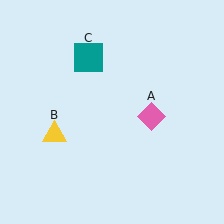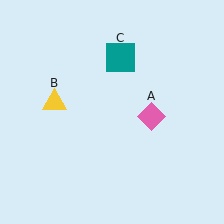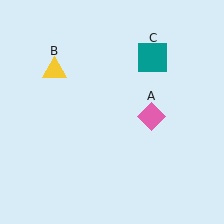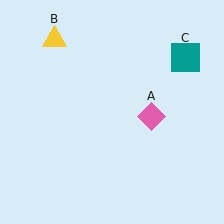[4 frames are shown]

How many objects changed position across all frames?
2 objects changed position: yellow triangle (object B), teal square (object C).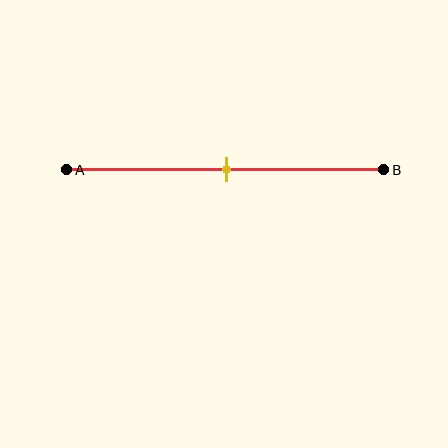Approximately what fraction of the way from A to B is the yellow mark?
The yellow mark is approximately 50% of the way from A to B.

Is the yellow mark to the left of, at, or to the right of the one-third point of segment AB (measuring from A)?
The yellow mark is to the right of the one-third point of segment AB.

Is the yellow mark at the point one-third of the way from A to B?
No, the mark is at about 50% from A, not at the 33% one-third point.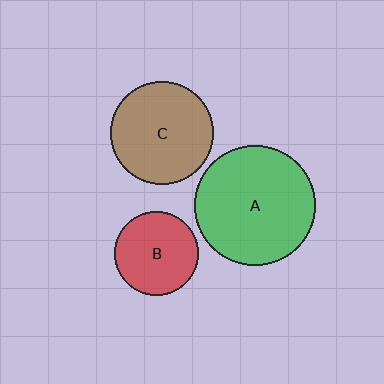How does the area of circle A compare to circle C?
Approximately 1.4 times.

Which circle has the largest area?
Circle A (green).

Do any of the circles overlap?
No, none of the circles overlap.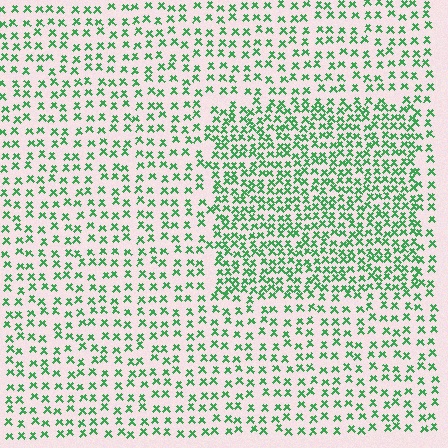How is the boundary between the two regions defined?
The boundary is defined by a change in element density (approximately 1.9x ratio). All elements are the same color, size, and shape.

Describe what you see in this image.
The image contains small green elements arranged at two different densities. A rectangle-shaped region is visible where the elements are more densely packed than the surrounding area.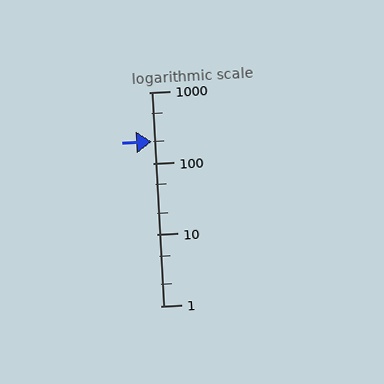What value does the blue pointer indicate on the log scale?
The pointer indicates approximately 200.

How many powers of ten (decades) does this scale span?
The scale spans 3 decades, from 1 to 1000.